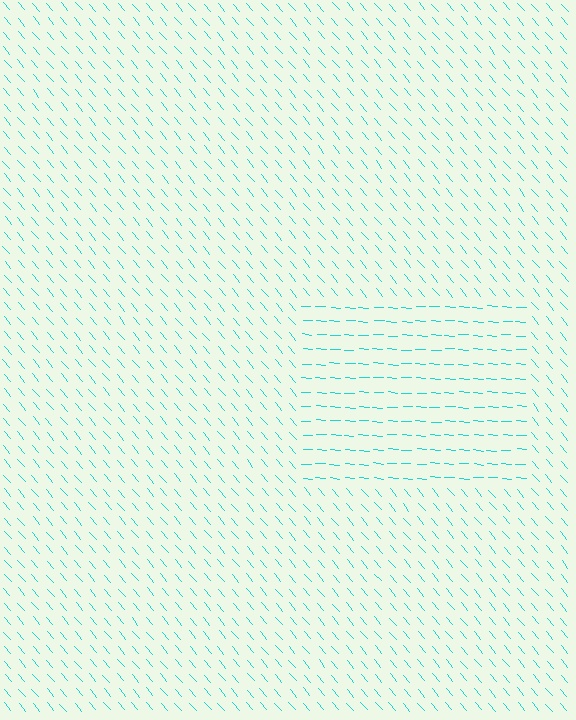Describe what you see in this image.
The image is filled with small cyan line segments. A rectangle region in the image has lines oriented differently from the surrounding lines, creating a visible texture boundary.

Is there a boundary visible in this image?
Yes, there is a texture boundary formed by a change in line orientation.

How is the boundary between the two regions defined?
The boundary is defined purely by a change in line orientation (approximately 45 degrees difference). All lines are the same color and thickness.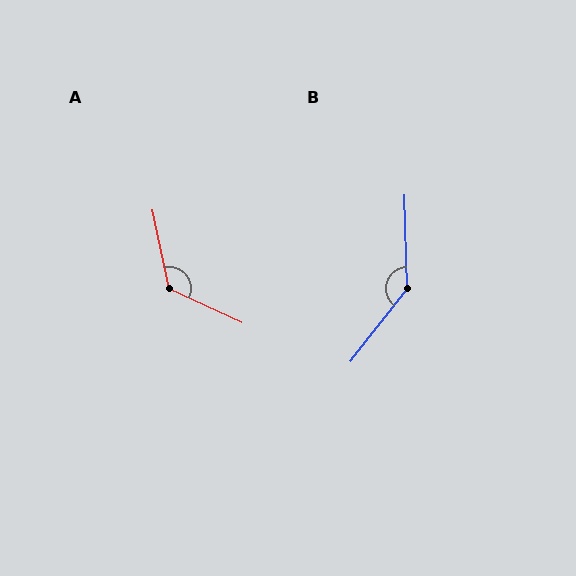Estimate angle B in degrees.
Approximately 141 degrees.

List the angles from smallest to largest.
A (127°), B (141°).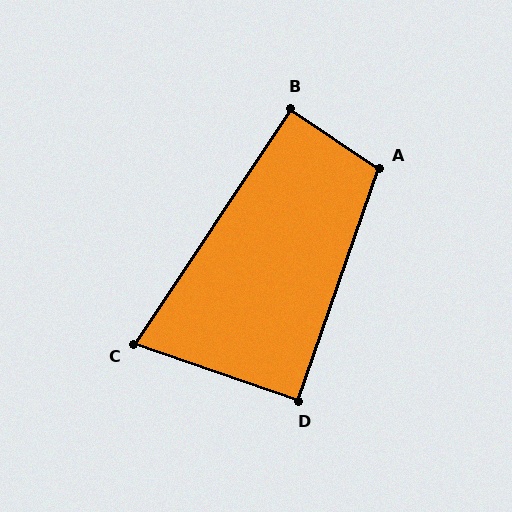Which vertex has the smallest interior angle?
C, at approximately 75 degrees.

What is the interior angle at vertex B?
Approximately 90 degrees (approximately right).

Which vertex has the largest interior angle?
A, at approximately 105 degrees.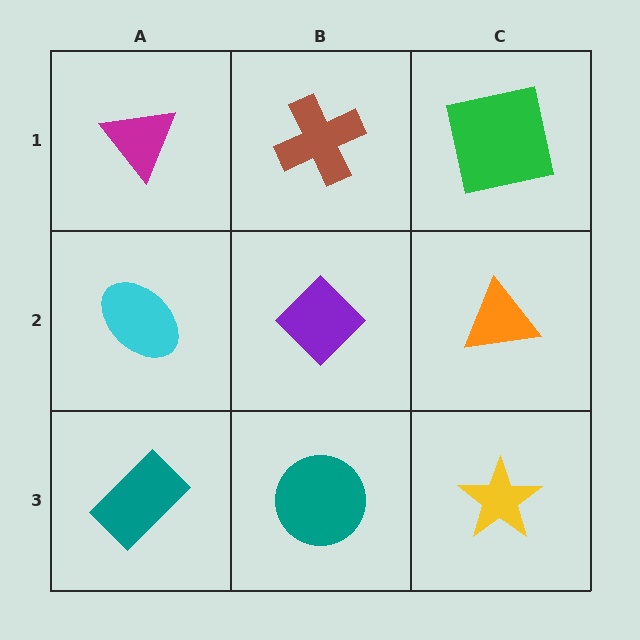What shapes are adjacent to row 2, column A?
A magenta triangle (row 1, column A), a teal rectangle (row 3, column A), a purple diamond (row 2, column B).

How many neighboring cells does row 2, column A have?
3.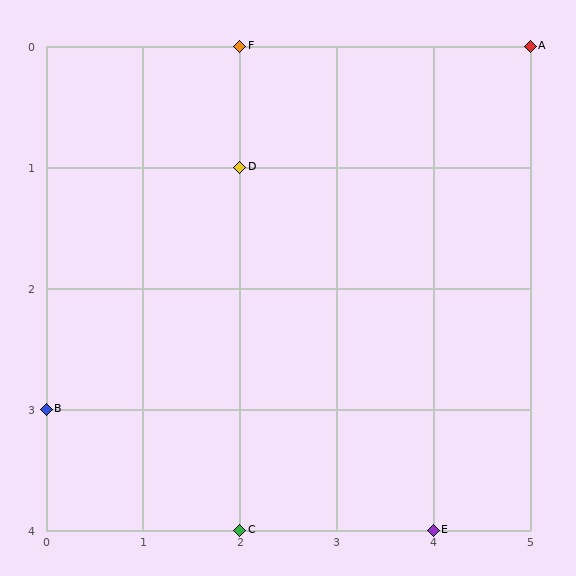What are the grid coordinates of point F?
Point F is at grid coordinates (2, 0).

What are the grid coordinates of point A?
Point A is at grid coordinates (5, 0).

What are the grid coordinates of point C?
Point C is at grid coordinates (2, 4).